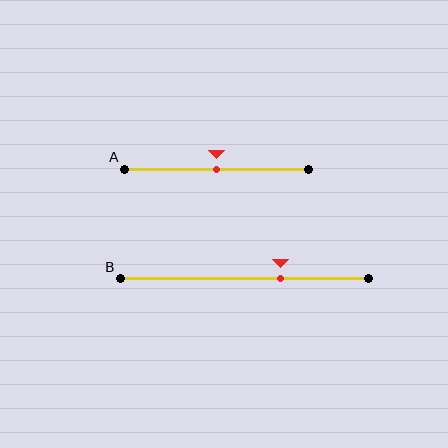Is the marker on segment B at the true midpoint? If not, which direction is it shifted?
No, the marker on segment B is shifted to the right by about 15% of the segment length.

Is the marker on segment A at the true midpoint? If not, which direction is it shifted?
Yes, the marker on segment A is at the true midpoint.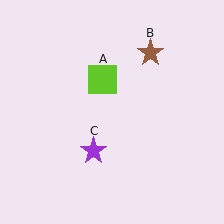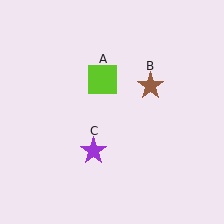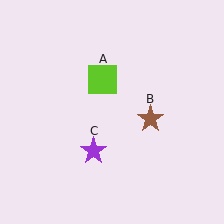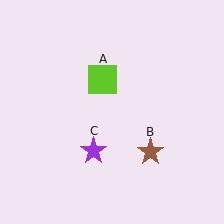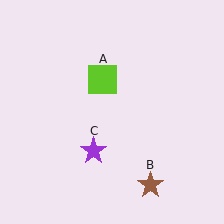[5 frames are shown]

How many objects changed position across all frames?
1 object changed position: brown star (object B).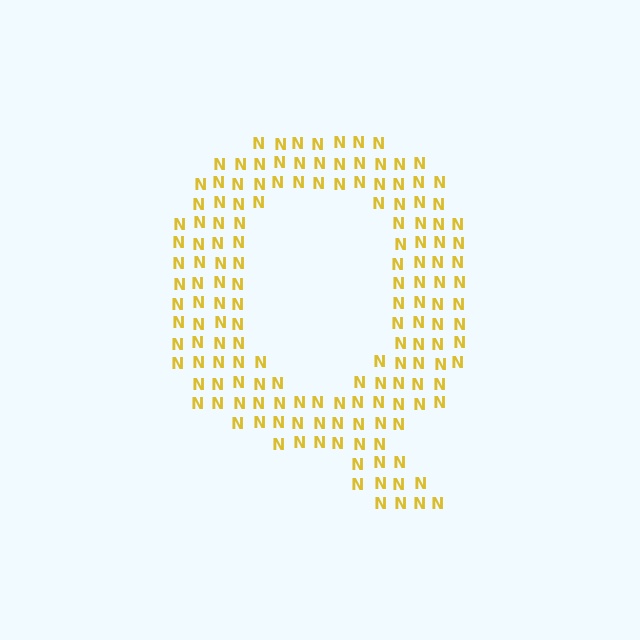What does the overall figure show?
The overall figure shows the letter Q.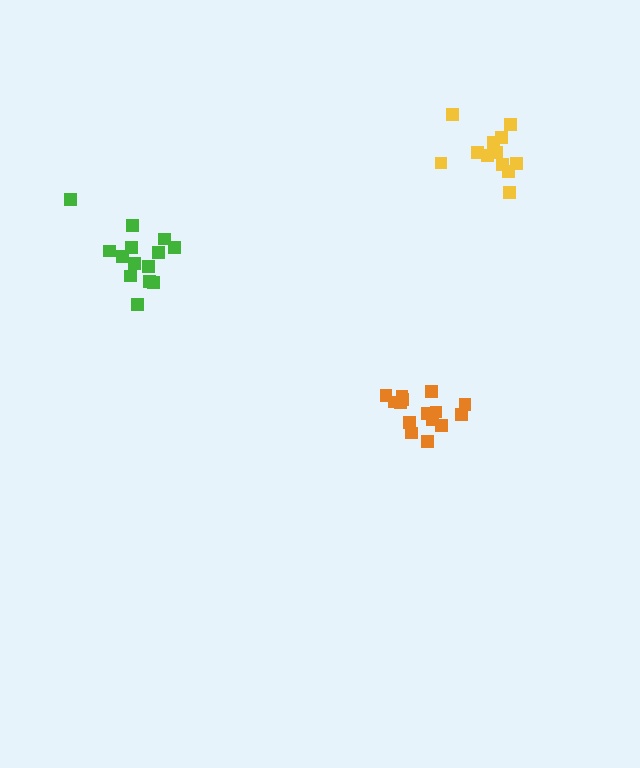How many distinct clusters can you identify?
There are 3 distinct clusters.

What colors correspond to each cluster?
The clusters are colored: yellow, orange, green.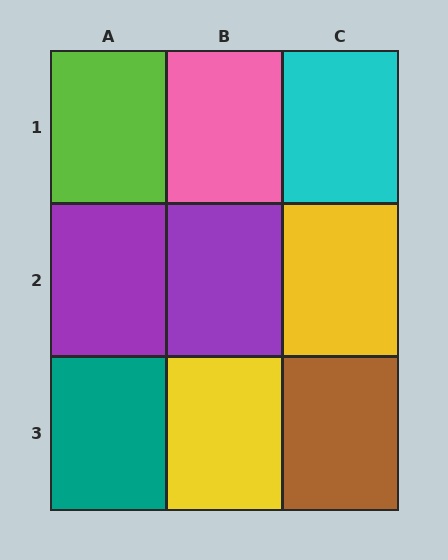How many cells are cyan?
1 cell is cyan.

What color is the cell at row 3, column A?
Teal.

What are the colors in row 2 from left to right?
Purple, purple, yellow.